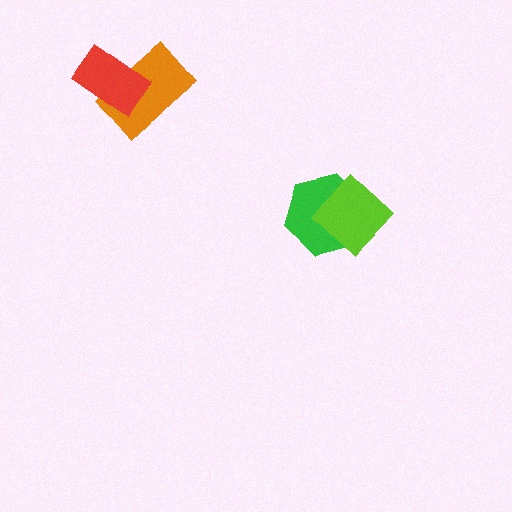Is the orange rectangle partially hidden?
Yes, it is partially covered by another shape.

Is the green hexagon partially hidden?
Yes, it is partially covered by another shape.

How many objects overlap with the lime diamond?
1 object overlaps with the lime diamond.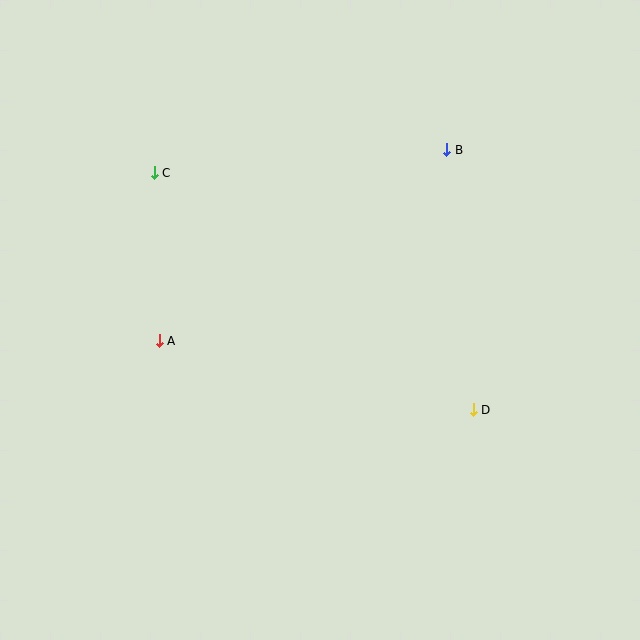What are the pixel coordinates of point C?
Point C is at (154, 173).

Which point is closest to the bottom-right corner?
Point D is closest to the bottom-right corner.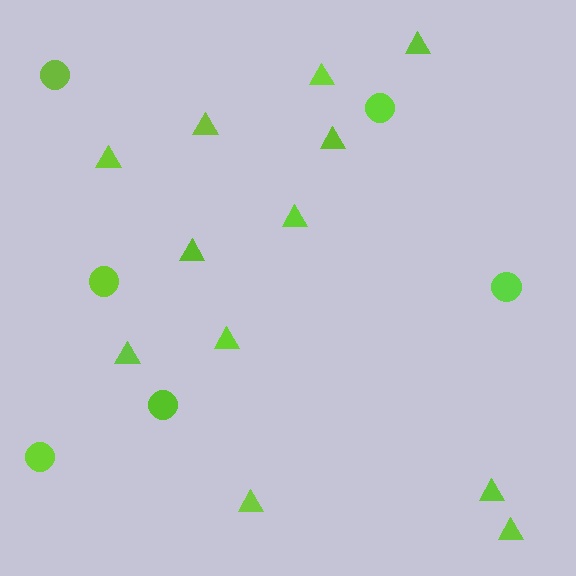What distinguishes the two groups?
There are 2 groups: one group of triangles (12) and one group of circles (6).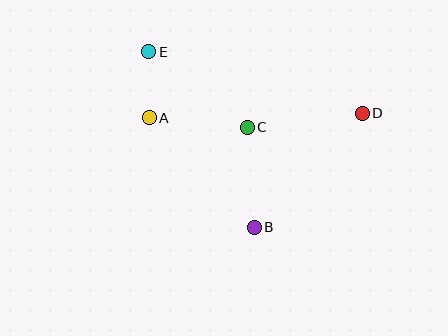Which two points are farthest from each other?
Points D and E are farthest from each other.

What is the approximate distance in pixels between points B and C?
The distance between B and C is approximately 100 pixels.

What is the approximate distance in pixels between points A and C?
The distance between A and C is approximately 98 pixels.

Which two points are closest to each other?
Points A and E are closest to each other.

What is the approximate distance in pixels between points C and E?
The distance between C and E is approximately 124 pixels.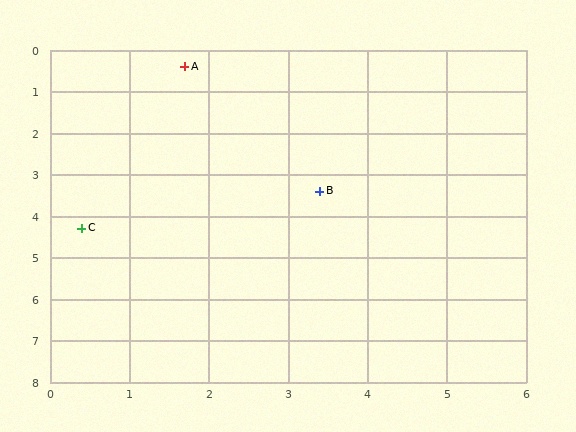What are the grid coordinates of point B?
Point B is at approximately (3.4, 3.4).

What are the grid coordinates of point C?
Point C is at approximately (0.4, 4.3).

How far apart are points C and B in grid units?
Points C and B are about 3.1 grid units apart.